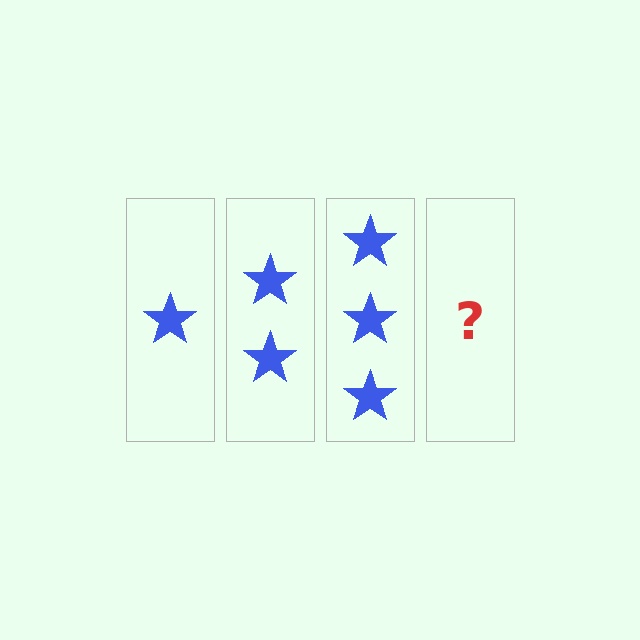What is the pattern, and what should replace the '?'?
The pattern is that each step adds one more star. The '?' should be 4 stars.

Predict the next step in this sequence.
The next step is 4 stars.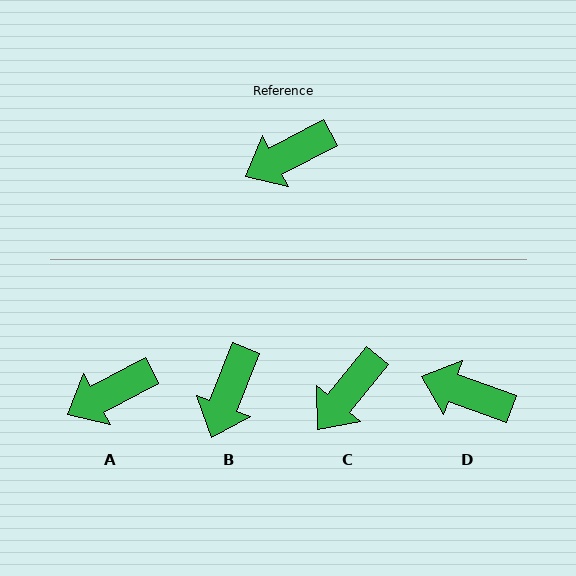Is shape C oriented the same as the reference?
No, it is off by about 24 degrees.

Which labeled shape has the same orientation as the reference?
A.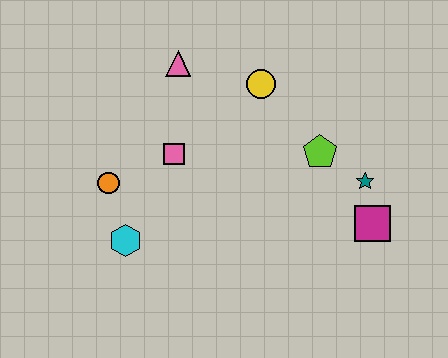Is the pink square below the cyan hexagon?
No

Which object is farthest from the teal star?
The orange circle is farthest from the teal star.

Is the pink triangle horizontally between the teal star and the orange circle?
Yes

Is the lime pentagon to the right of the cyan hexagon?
Yes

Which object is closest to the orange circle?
The cyan hexagon is closest to the orange circle.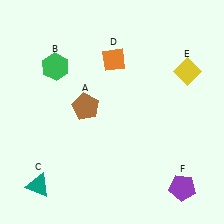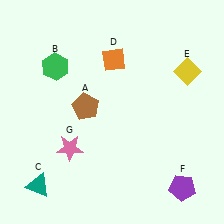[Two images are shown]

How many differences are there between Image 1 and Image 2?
There is 1 difference between the two images.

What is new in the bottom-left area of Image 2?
A pink star (G) was added in the bottom-left area of Image 2.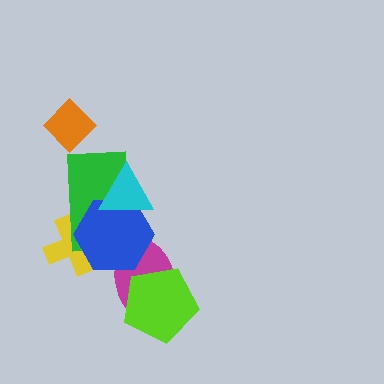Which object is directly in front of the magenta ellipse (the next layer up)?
The blue hexagon is directly in front of the magenta ellipse.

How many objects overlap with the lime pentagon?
1 object overlaps with the lime pentagon.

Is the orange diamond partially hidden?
No, no other shape covers it.